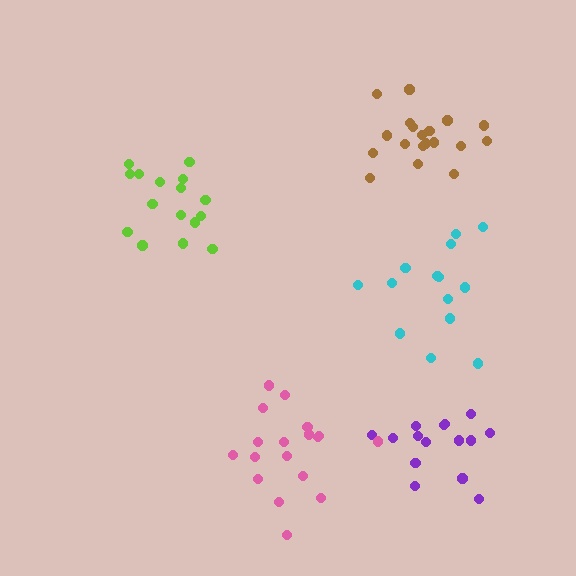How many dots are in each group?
Group 1: 15 dots, Group 2: 14 dots, Group 3: 19 dots, Group 4: 16 dots, Group 5: 18 dots (82 total).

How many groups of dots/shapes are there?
There are 5 groups.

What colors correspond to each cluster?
The clusters are colored: purple, cyan, brown, lime, pink.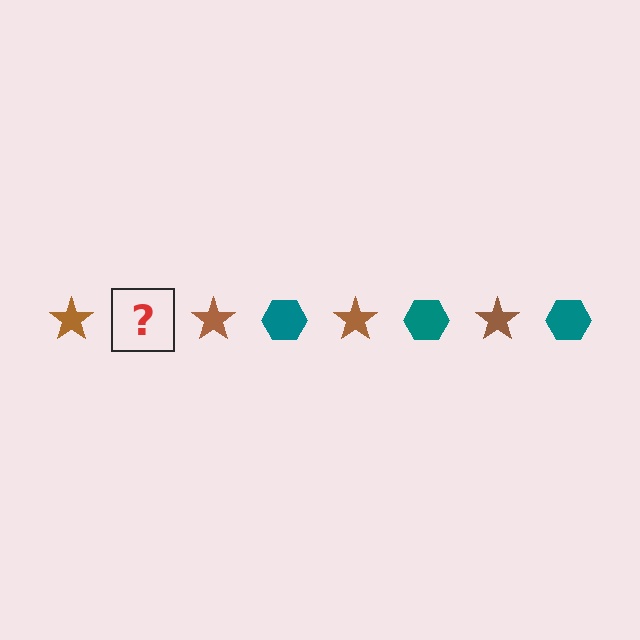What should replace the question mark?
The question mark should be replaced with a teal hexagon.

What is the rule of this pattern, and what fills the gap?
The rule is that the pattern alternates between brown star and teal hexagon. The gap should be filled with a teal hexagon.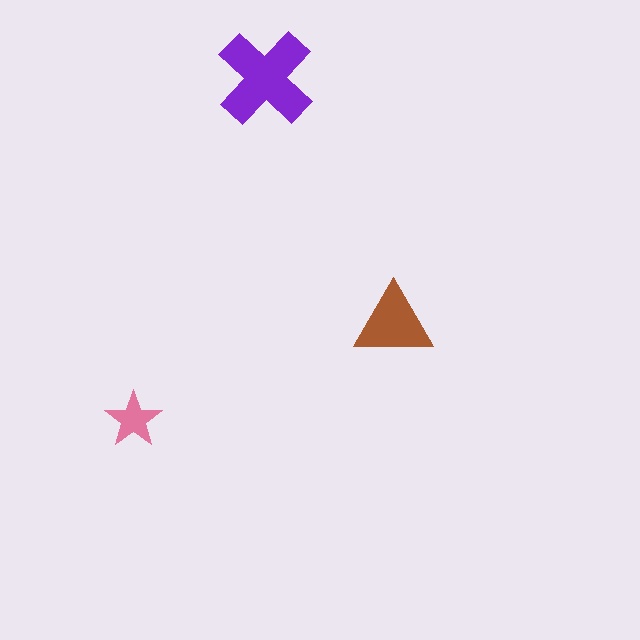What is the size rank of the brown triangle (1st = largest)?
2nd.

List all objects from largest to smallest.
The purple cross, the brown triangle, the pink star.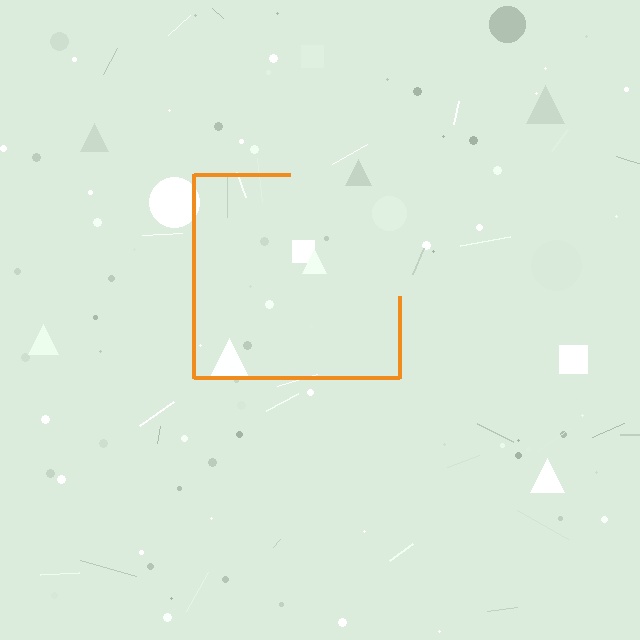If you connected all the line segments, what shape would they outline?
They would outline a square.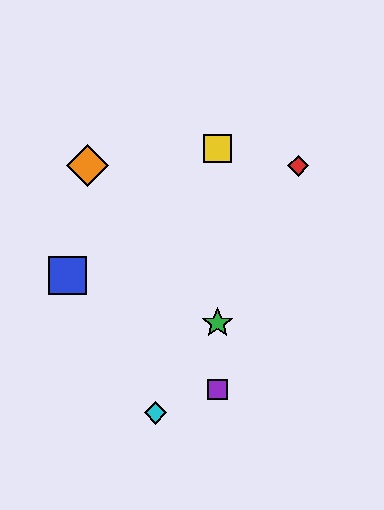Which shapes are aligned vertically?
The green star, the yellow square, the purple square are aligned vertically.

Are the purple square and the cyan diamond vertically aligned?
No, the purple square is at x≈217 and the cyan diamond is at x≈155.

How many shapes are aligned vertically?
3 shapes (the green star, the yellow square, the purple square) are aligned vertically.